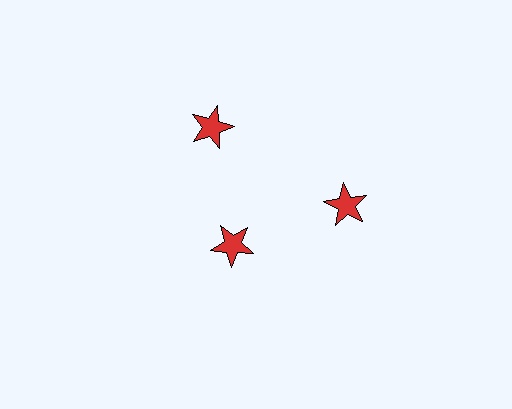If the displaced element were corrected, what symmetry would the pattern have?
It would have 3-fold rotational symmetry — the pattern would map onto itself every 120 degrees.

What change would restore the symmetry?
The symmetry would be restored by moving it outward, back onto the ring so that all 3 stars sit at equal angles and equal distance from the center.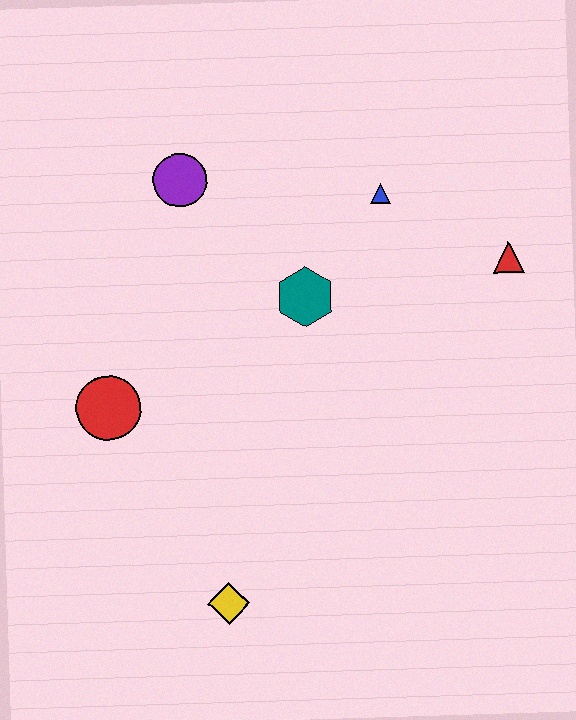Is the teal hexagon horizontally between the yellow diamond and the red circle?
No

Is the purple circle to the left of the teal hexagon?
Yes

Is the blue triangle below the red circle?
No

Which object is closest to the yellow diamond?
The red circle is closest to the yellow diamond.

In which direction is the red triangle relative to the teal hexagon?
The red triangle is to the right of the teal hexagon.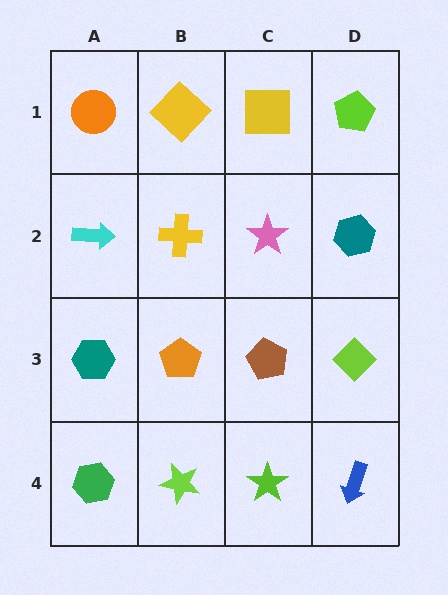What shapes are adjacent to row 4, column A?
A teal hexagon (row 3, column A), a lime star (row 4, column B).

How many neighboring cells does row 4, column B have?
3.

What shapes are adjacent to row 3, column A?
A cyan arrow (row 2, column A), a green hexagon (row 4, column A), an orange pentagon (row 3, column B).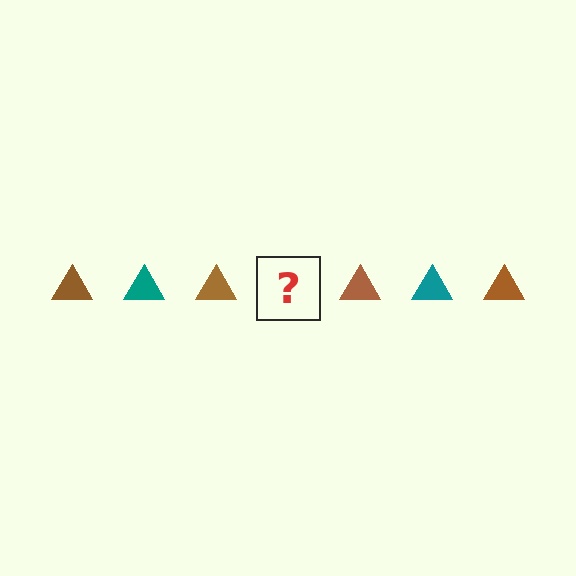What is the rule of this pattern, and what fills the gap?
The rule is that the pattern cycles through brown, teal triangles. The gap should be filled with a teal triangle.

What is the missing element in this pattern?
The missing element is a teal triangle.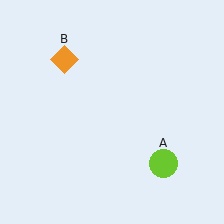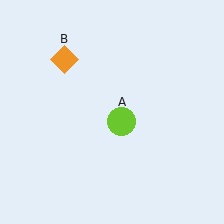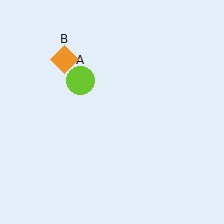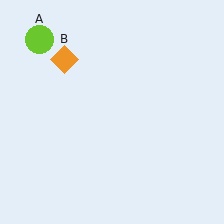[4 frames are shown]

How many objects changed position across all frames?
1 object changed position: lime circle (object A).